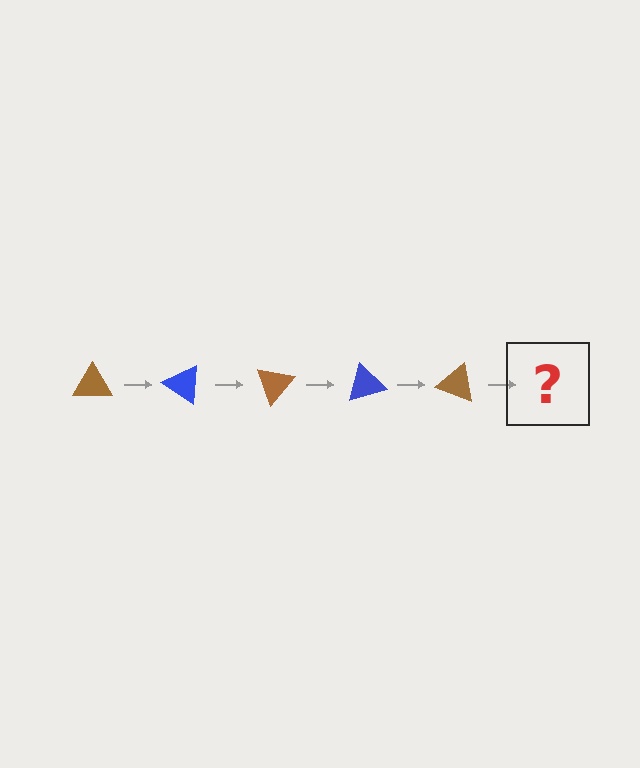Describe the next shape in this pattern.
It should be a blue triangle, rotated 175 degrees from the start.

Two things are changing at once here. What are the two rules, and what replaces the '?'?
The two rules are that it rotates 35 degrees each step and the color cycles through brown and blue. The '?' should be a blue triangle, rotated 175 degrees from the start.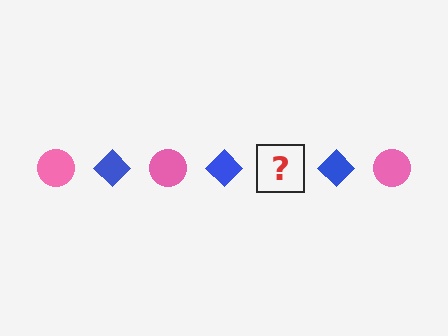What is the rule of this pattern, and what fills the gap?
The rule is that the pattern alternates between pink circle and blue diamond. The gap should be filled with a pink circle.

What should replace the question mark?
The question mark should be replaced with a pink circle.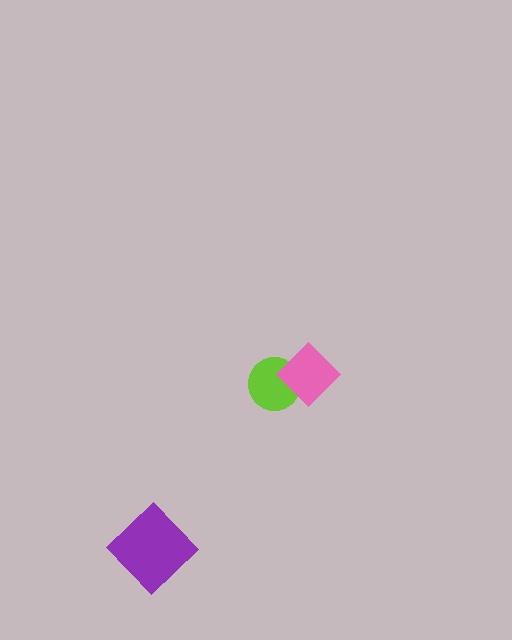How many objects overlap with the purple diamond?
0 objects overlap with the purple diamond.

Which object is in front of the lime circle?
The pink diamond is in front of the lime circle.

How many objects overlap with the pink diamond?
1 object overlaps with the pink diamond.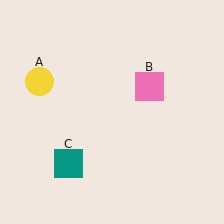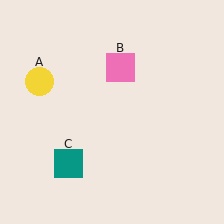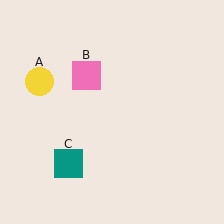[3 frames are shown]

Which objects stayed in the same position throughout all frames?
Yellow circle (object A) and teal square (object C) remained stationary.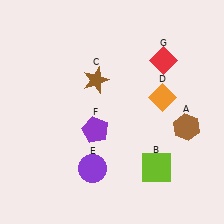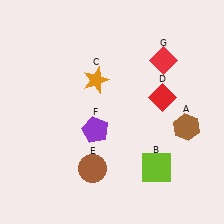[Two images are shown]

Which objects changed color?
C changed from brown to orange. D changed from orange to red. E changed from purple to brown.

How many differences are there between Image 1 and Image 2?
There are 3 differences between the two images.